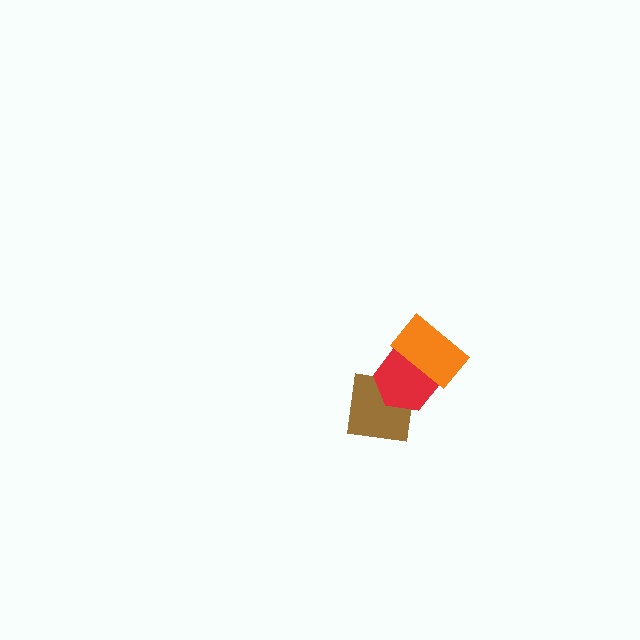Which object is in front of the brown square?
The red hexagon is in front of the brown square.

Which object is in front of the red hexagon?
The orange rectangle is in front of the red hexagon.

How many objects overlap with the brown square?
1 object overlaps with the brown square.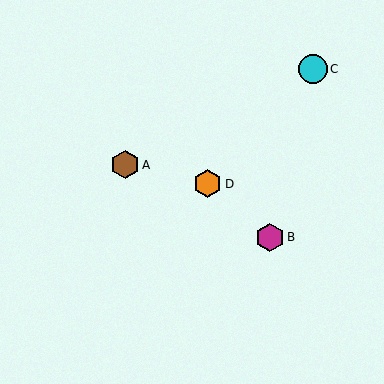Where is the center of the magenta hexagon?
The center of the magenta hexagon is at (270, 237).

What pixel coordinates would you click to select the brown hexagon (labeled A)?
Click at (125, 165) to select the brown hexagon A.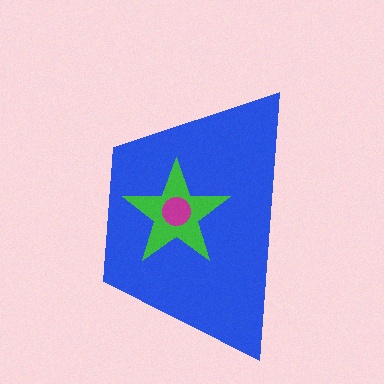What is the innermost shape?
The magenta circle.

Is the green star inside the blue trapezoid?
Yes.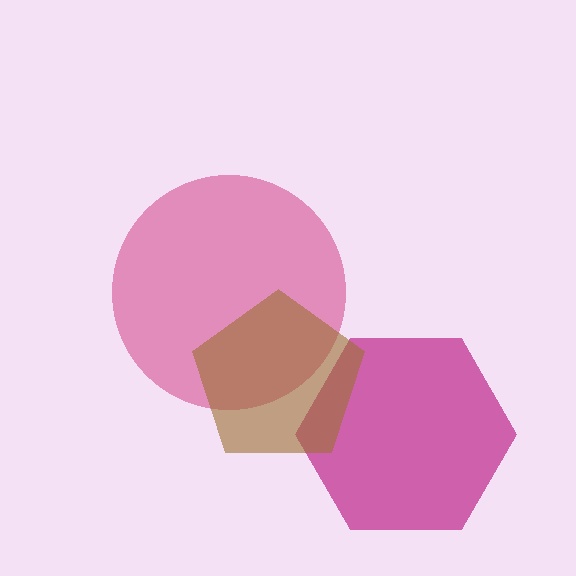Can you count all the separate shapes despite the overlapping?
Yes, there are 3 separate shapes.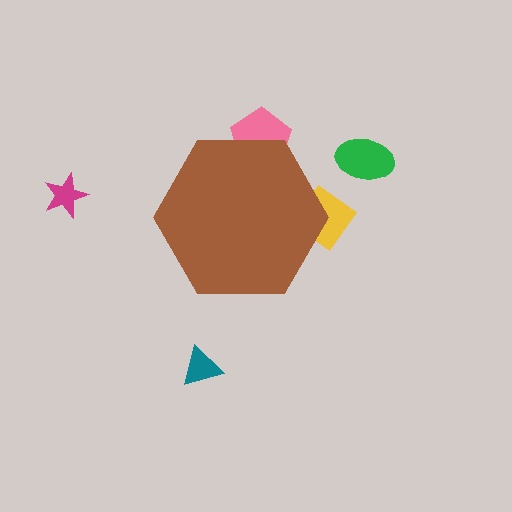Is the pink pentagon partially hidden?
Yes, the pink pentagon is partially hidden behind the brown hexagon.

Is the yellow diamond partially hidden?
Yes, the yellow diamond is partially hidden behind the brown hexagon.